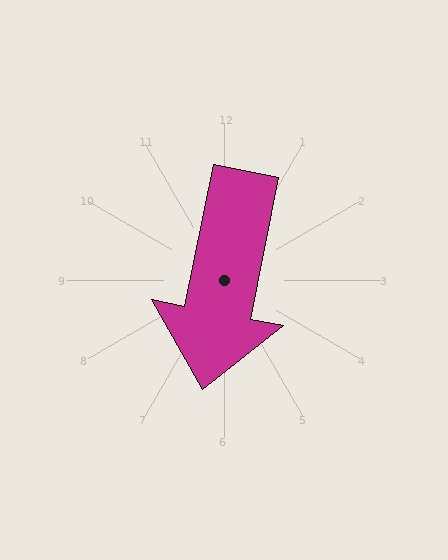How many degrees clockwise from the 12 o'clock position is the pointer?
Approximately 191 degrees.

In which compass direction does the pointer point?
South.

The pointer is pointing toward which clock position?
Roughly 6 o'clock.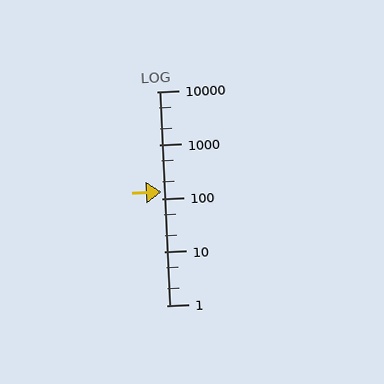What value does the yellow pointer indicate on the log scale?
The pointer indicates approximately 130.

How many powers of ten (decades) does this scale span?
The scale spans 4 decades, from 1 to 10000.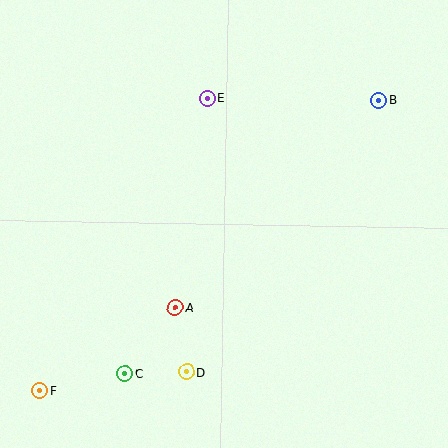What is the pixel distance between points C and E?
The distance between C and E is 288 pixels.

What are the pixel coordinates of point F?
Point F is at (40, 390).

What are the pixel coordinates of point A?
Point A is at (175, 308).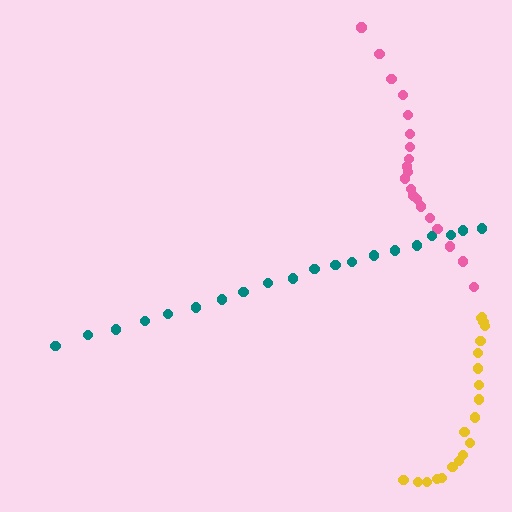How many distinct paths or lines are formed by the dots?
There are 3 distinct paths.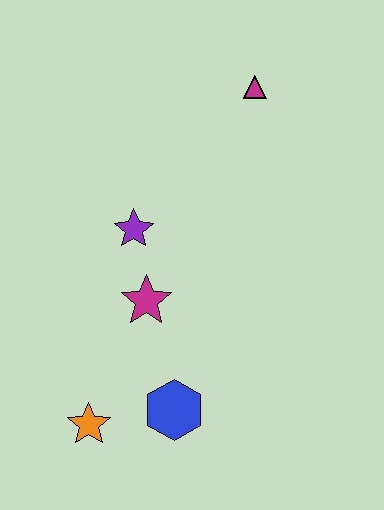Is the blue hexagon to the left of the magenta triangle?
Yes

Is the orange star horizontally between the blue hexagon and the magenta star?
No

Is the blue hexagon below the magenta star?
Yes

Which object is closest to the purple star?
The magenta star is closest to the purple star.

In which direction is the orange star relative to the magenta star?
The orange star is below the magenta star.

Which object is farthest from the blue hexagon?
The magenta triangle is farthest from the blue hexagon.